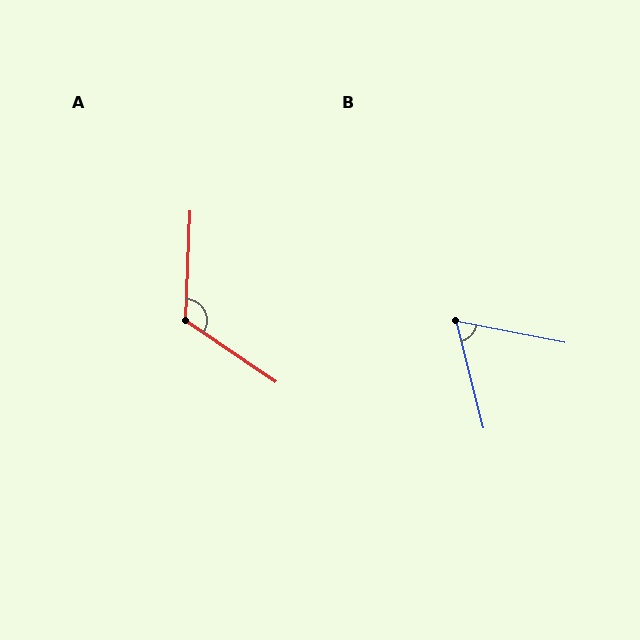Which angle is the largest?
A, at approximately 122 degrees.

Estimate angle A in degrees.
Approximately 122 degrees.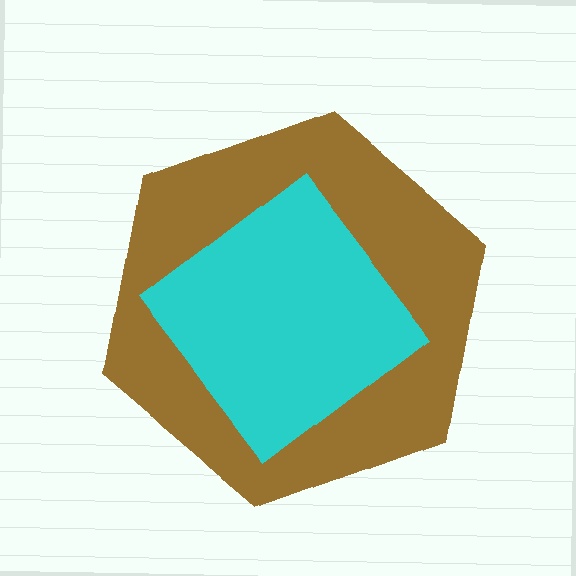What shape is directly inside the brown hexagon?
The cyan diamond.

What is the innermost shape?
The cyan diamond.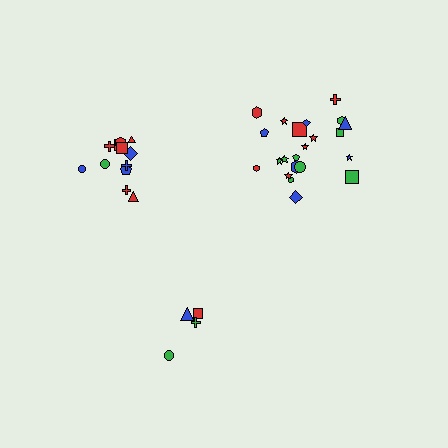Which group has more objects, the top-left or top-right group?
The top-right group.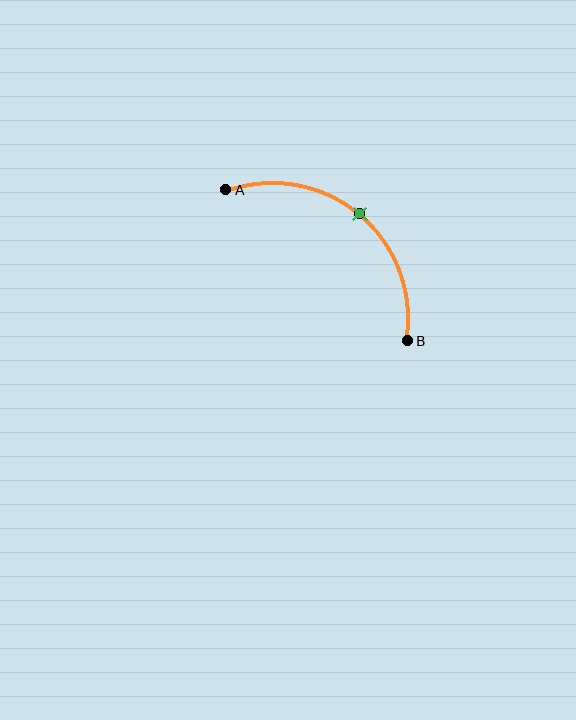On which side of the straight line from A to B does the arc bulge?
The arc bulges above and to the right of the straight line connecting A and B.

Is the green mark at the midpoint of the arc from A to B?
Yes. The green mark lies on the arc at equal arc-length from both A and B — it is the arc midpoint.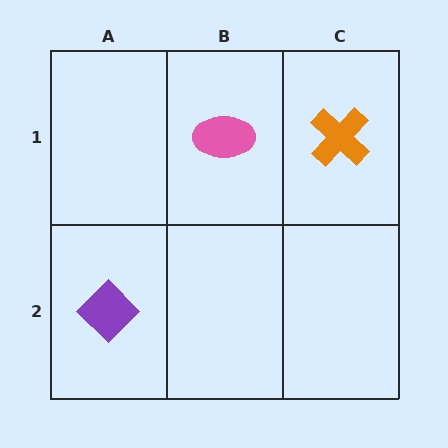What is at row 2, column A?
A purple diamond.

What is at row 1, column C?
An orange cross.